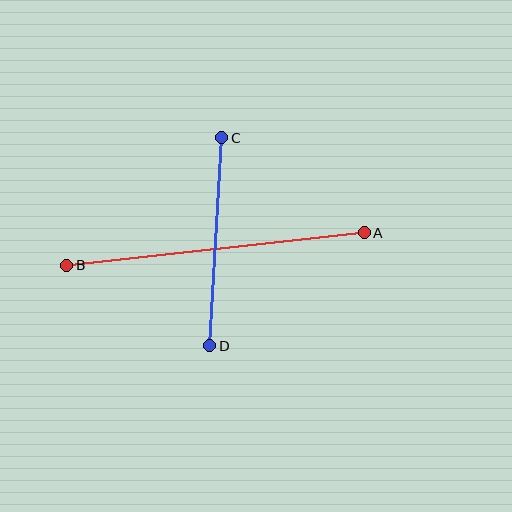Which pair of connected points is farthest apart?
Points A and B are farthest apart.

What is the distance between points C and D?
The distance is approximately 208 pixels.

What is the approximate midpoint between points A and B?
The midpoint is at approximately (215, 249) pixels.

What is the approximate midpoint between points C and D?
The midpoint is at approximately (216, 242) pixels.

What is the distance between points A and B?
The distance is approximately 300 pixels.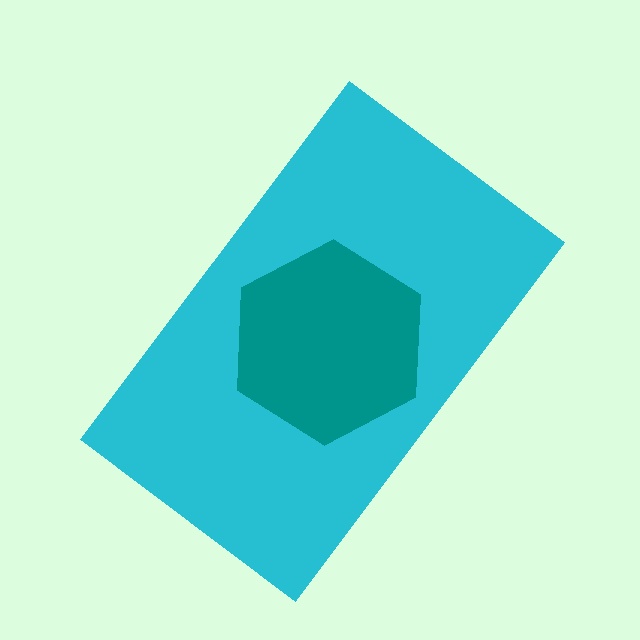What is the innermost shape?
The teal hexagon.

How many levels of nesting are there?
2.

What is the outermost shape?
The cyan rectangle.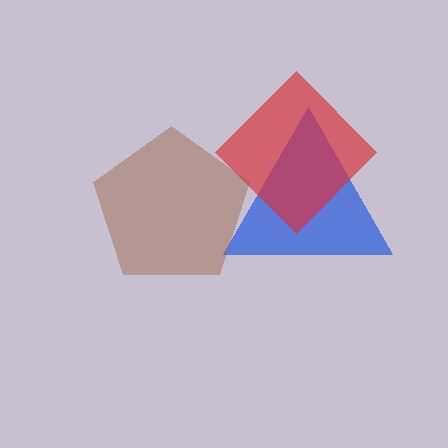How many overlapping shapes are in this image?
There are 3 overlapping shapes in the image.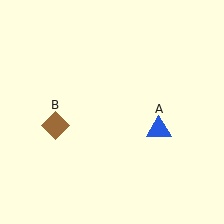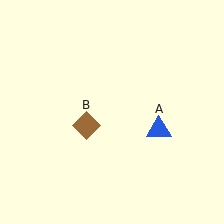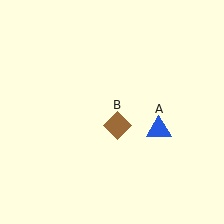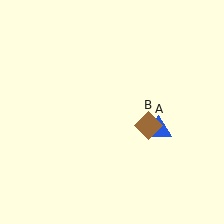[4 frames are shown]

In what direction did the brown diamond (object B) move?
The brown diamond (object B) moved right.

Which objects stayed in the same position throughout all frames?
Blue triangle (object A) remained stationary.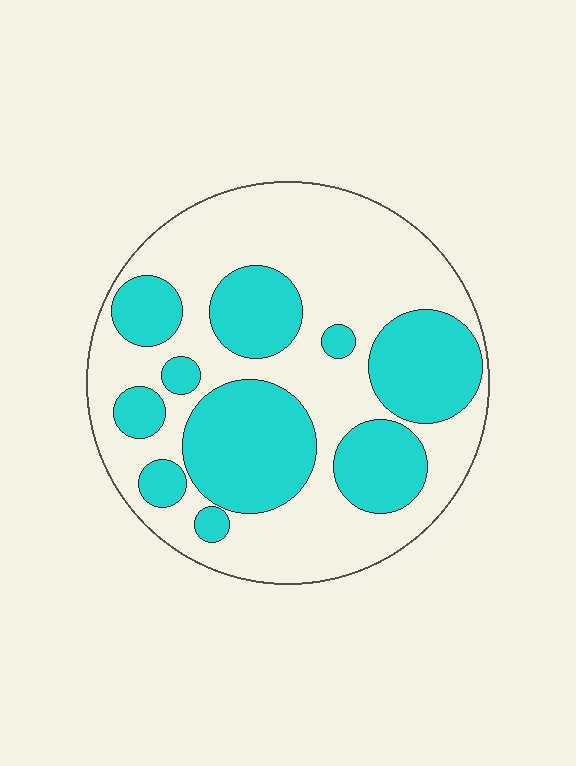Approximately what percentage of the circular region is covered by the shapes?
Approximately 40%.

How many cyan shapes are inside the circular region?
10.